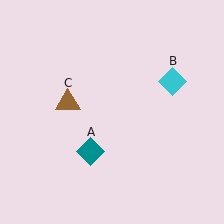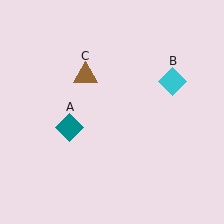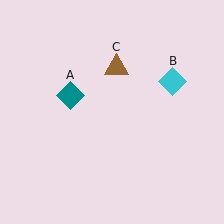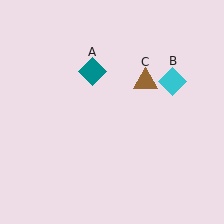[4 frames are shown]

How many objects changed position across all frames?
2 objects changed position: teal diamond (object A), brown triangle (object C).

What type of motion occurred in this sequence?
The teal diamond (object A), brown triangle (object C) rotated clockwise around the center of the scene.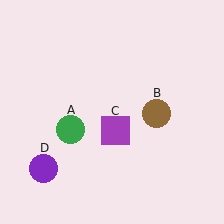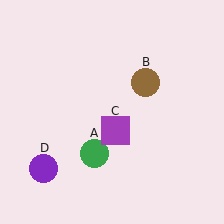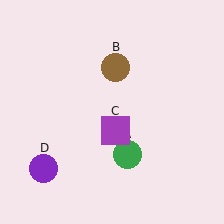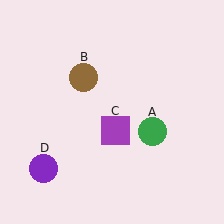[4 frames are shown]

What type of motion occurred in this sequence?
The green circle (object A), brown circle (object B) rotated counterclockwise around the center of the scene.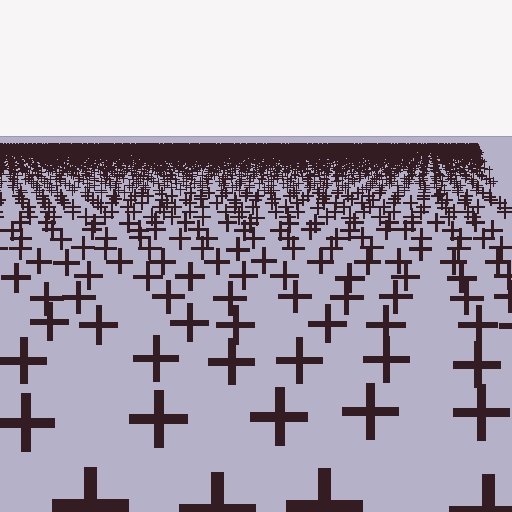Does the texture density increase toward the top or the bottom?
Density increases toward the top.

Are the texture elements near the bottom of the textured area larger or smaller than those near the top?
Larger. Near the bottom, elements are closer to the viewer and appear at a bigger on-screen size.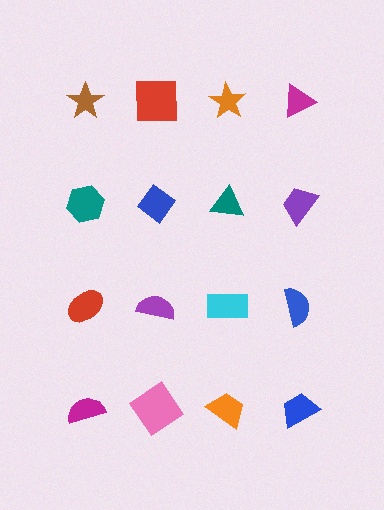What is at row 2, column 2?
A blue diamond.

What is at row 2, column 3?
A teal triangle.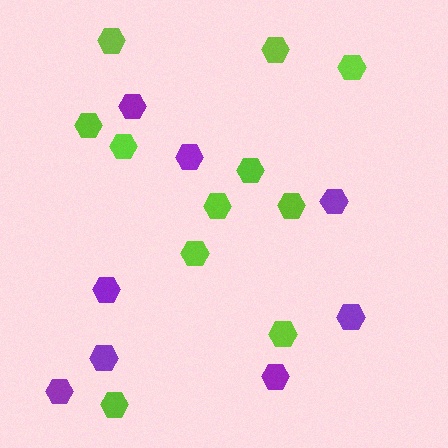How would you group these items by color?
There are 2 groups: one group of purple hexagons (8) and one group of lime hexagons (11).